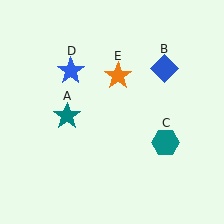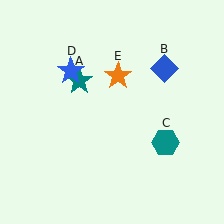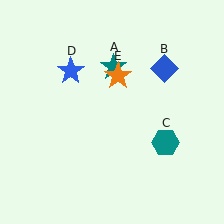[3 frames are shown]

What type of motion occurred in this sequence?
The teal star (object A) rotated clockwise around the center of the scene.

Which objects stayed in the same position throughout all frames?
Blue diamond (object B) and teal hexagon (object C) and blue star (object D) and orange star (object E) remained stationary.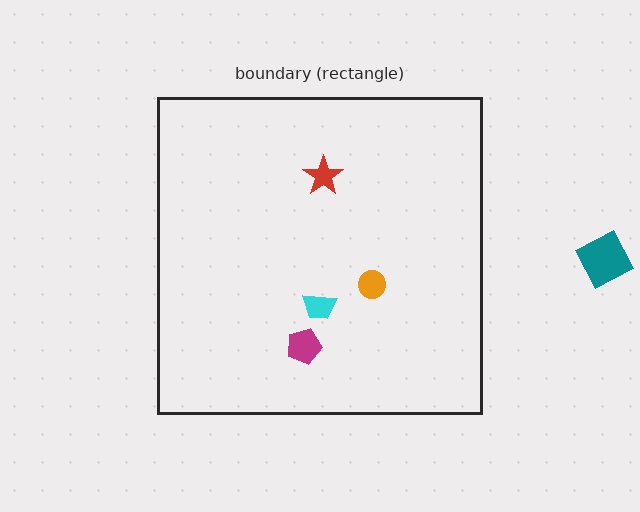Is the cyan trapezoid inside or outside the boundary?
Inside.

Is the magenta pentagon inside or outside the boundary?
Inside.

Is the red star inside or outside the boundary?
Inside.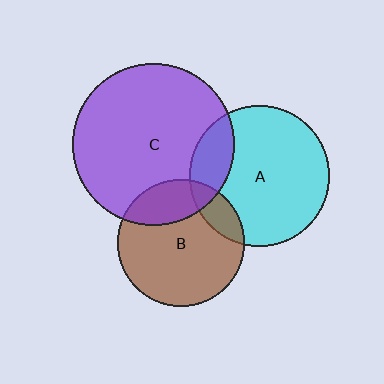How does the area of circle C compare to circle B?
Approximately 1.6 times.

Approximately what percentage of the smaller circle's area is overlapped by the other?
Approximately 15%.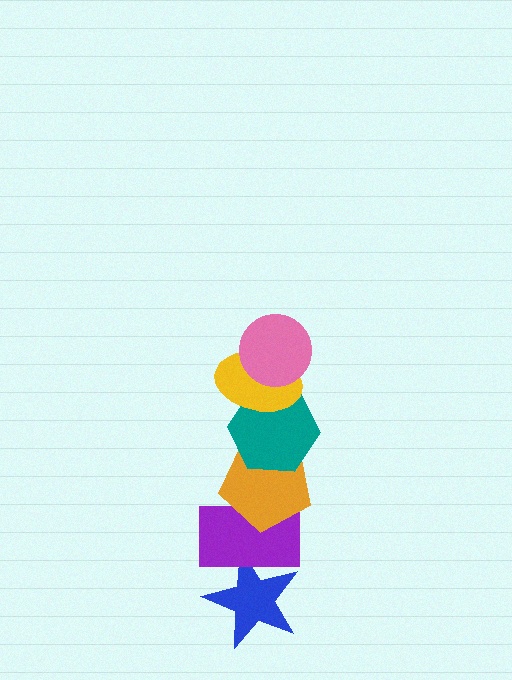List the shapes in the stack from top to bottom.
From top to bottom: the pink circle, the yellow ellipse, the teal hexagon, the orange pentagon, the purple rectangle, the blue star.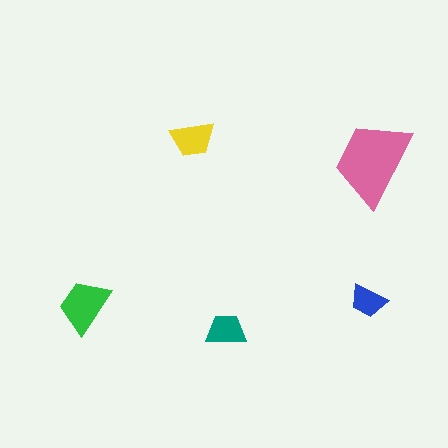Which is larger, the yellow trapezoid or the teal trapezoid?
The yellow one.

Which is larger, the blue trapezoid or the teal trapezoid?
The teal one.